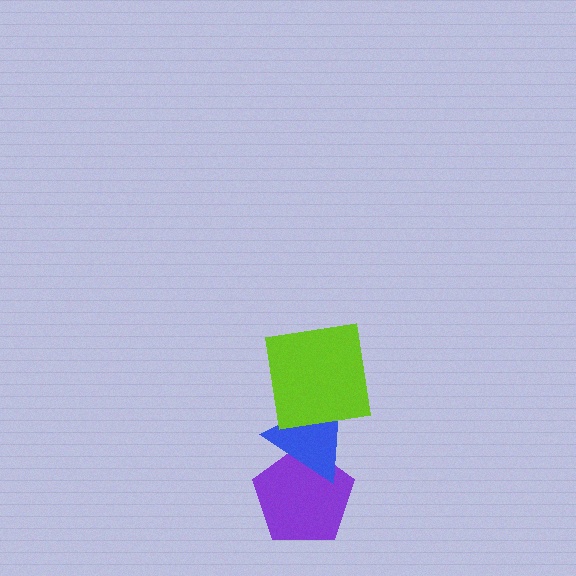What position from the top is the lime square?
The lime square is 1st from the top.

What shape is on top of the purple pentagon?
The blue triangle is on top of the purple pentagon.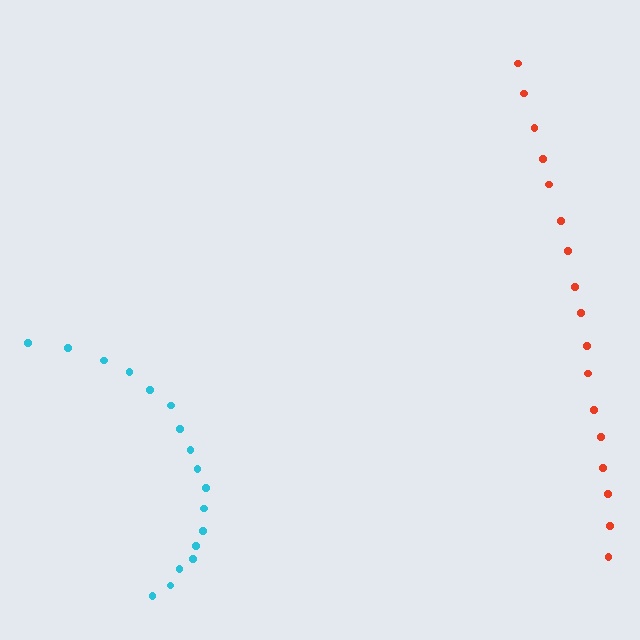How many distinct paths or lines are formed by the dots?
There are 2 distinct paths.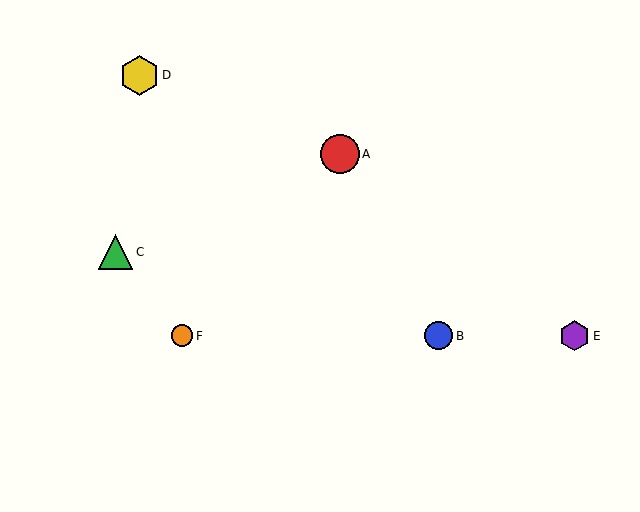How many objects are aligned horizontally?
3 objects (B, E, F) are aligned horizontally.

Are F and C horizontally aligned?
No, F is at y≈336 and C is at y≈252.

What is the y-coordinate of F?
Object F is at y≈336.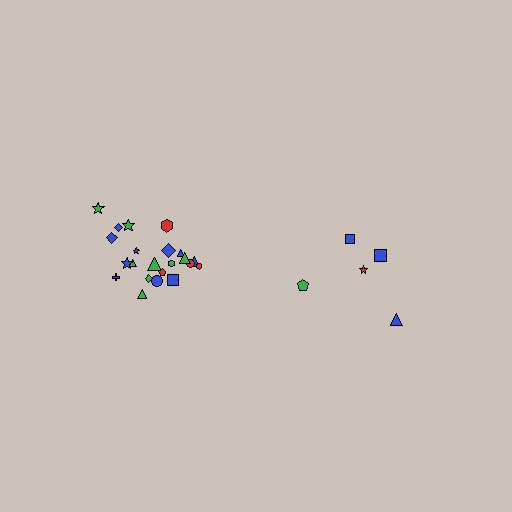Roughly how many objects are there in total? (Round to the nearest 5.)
Roughly 25 objects in total.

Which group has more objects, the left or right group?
The left group.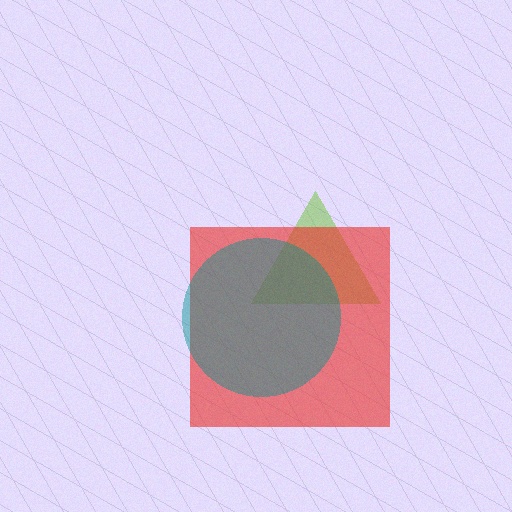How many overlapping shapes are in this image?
There are 3 overlapping shapes in the image.